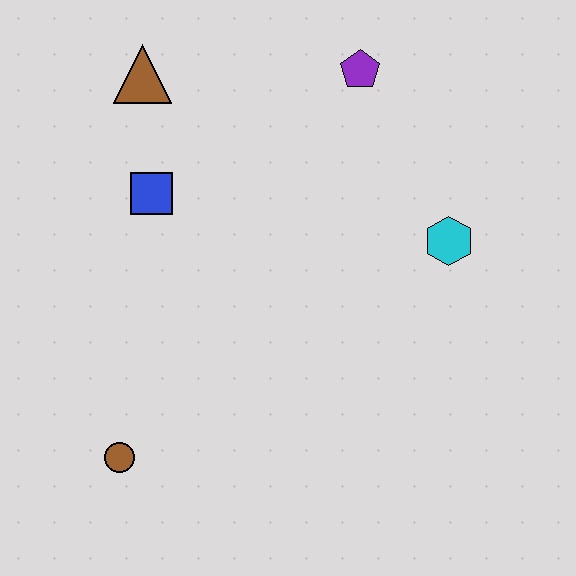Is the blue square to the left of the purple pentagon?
Yes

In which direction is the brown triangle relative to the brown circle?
The brown triangle is above the brown circle.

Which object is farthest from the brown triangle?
The brown circle is farthest from the brown triangle.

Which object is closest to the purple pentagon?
The cyan hexagon is closest to the purple pentagon.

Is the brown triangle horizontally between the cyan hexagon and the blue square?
No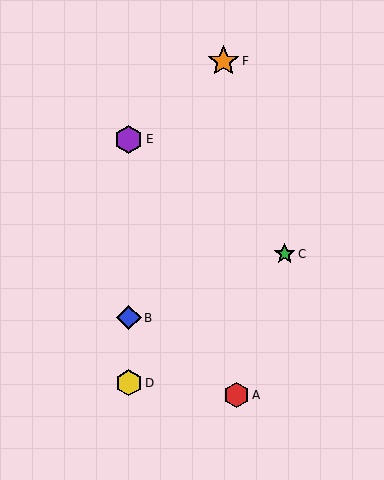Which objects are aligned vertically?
Objects B, D, E are aligned vertically.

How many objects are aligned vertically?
3 objects (B, D, E) are aligned vertically.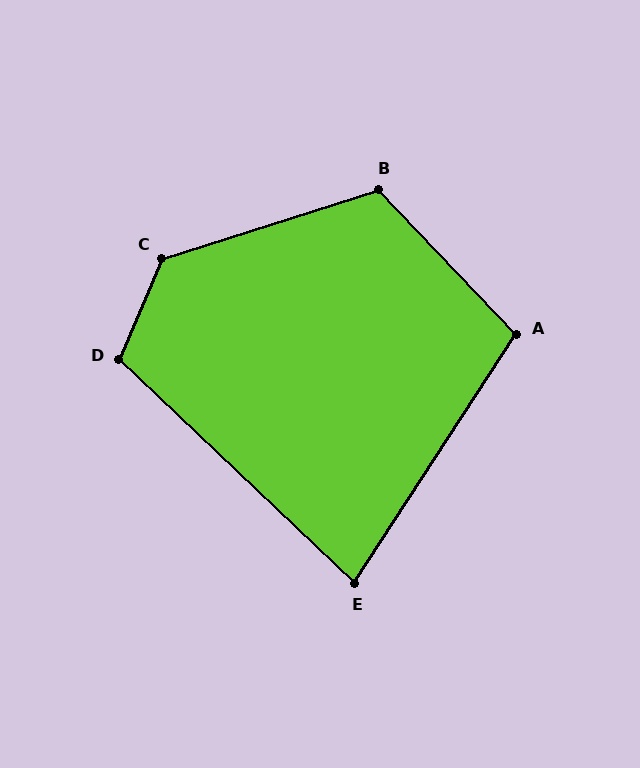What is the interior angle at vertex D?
Approximately 111 degrees (obtuse).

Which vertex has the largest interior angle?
C, at approximately 130 degrees.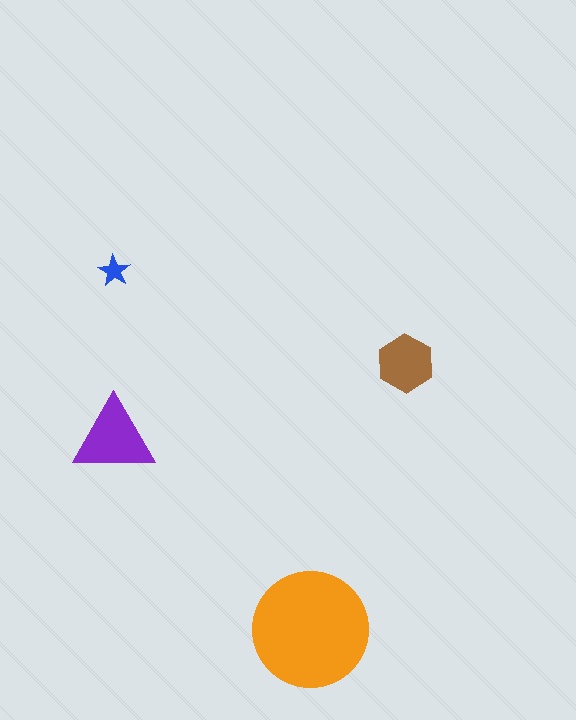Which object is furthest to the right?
The brown hexagon is rightmost.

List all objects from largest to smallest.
The orange circle, the purple triangle, the brown hexagon, the blue star.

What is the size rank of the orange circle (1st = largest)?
1st.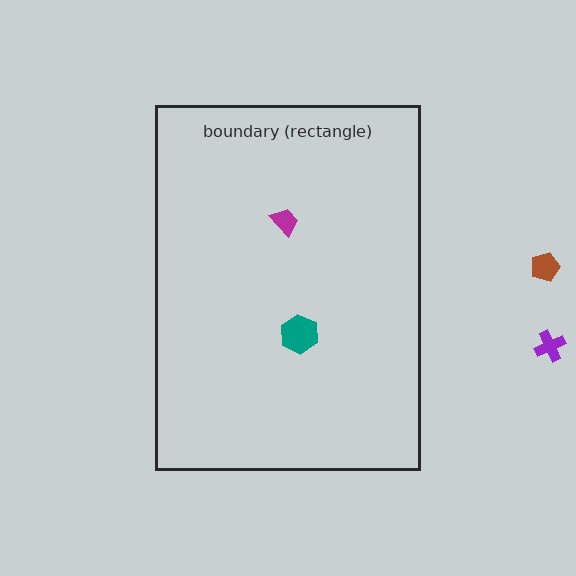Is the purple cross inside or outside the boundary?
Outside.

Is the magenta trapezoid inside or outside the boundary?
Inside.